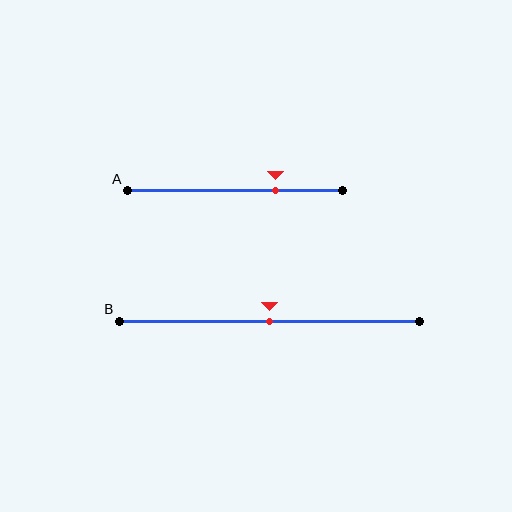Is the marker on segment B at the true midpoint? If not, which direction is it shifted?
Yes, the marker on segment B is at the true midpoint.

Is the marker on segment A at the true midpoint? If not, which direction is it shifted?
No, the marker on segment A is shifted to the right by about 19% of the segment length.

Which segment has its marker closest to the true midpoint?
Segment B has its marker closest to the true midpoint.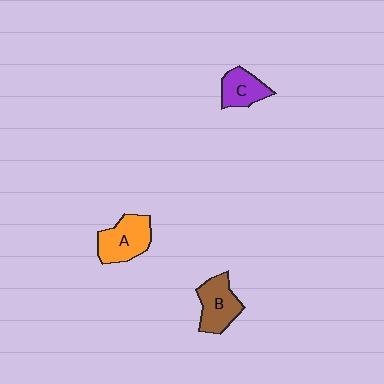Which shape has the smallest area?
Shape C (purple).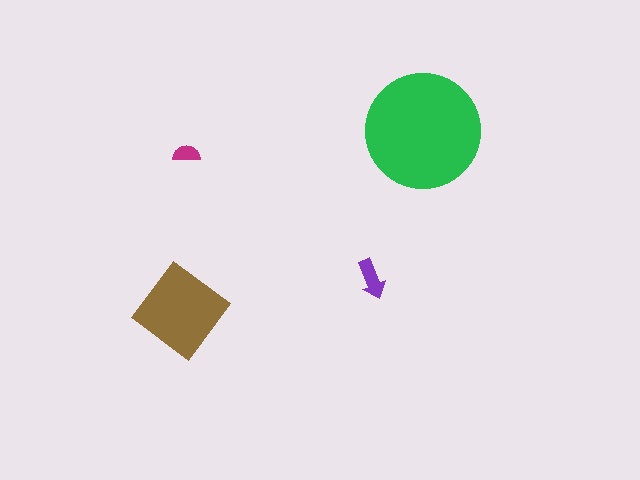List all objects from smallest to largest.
The magenta semicircle, the purple arrow, the brown diamond, the green circle.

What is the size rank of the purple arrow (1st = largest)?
3rd.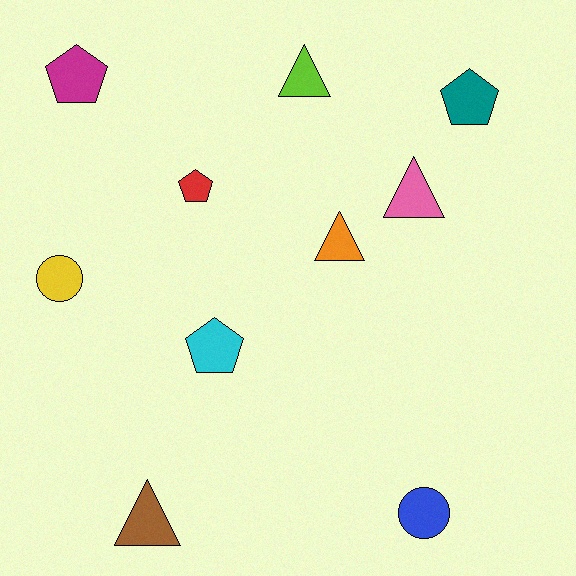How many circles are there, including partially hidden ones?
There are 2 circles.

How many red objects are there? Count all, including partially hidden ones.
There is 1 red object.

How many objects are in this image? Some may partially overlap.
There are 10 objects.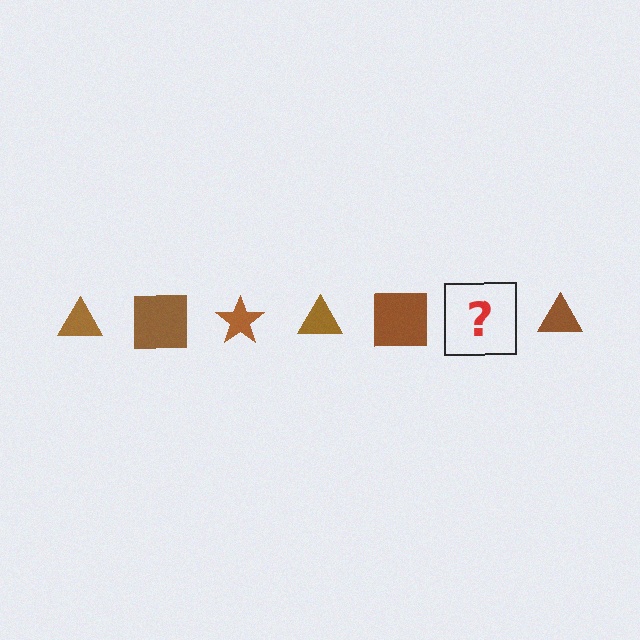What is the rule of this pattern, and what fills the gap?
The rule is that the pattern cycles through triangle, square, star shapes in brown. The gap should be filled with a brown star.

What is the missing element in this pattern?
The missing element is a brown star.